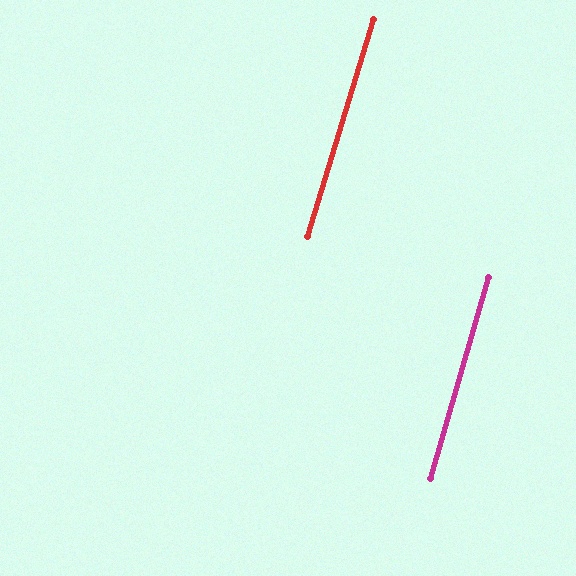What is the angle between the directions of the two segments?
Approximately 1 degree.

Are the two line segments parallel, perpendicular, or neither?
Parallel — their directions differ by only 0.9°.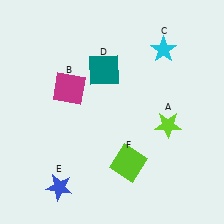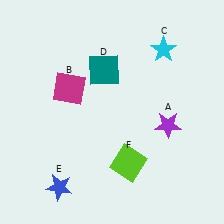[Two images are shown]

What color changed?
The star (A) changed from lime in Image 1 to purple in Image 2.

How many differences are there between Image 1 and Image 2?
There is 1 difference between the two images.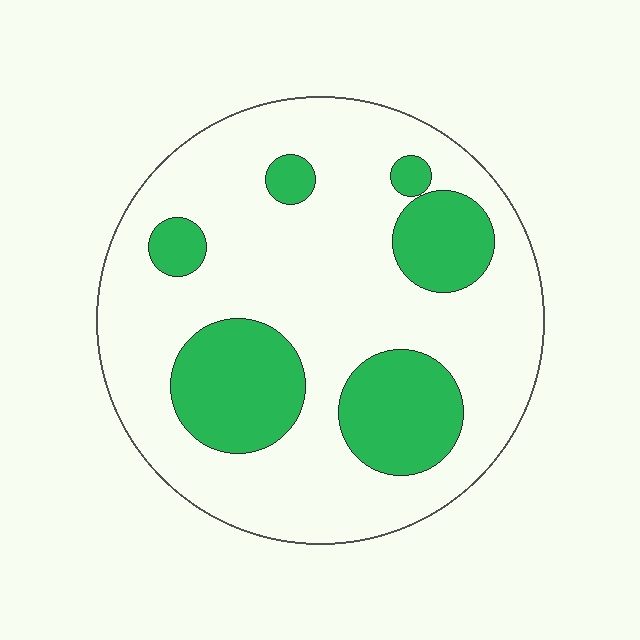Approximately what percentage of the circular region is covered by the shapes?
Approximately 25%.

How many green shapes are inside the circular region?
6.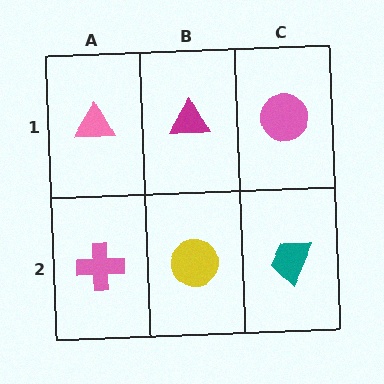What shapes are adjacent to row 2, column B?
A magenta triangle (row 1, column B), a pink cross (row 2, column A), a teal trapezoid (row 2, column C).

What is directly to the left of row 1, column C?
A magenta triangle.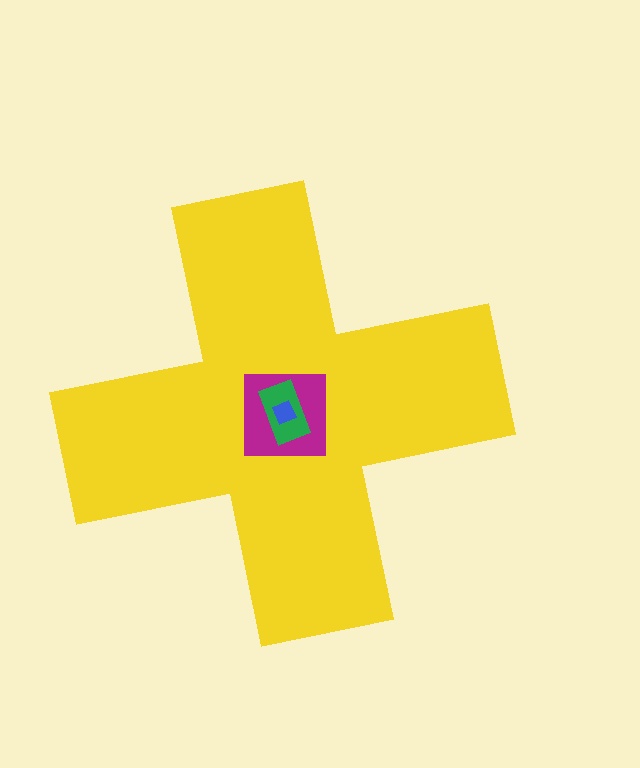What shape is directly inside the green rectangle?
The blue diamond.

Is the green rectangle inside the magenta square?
Yes.